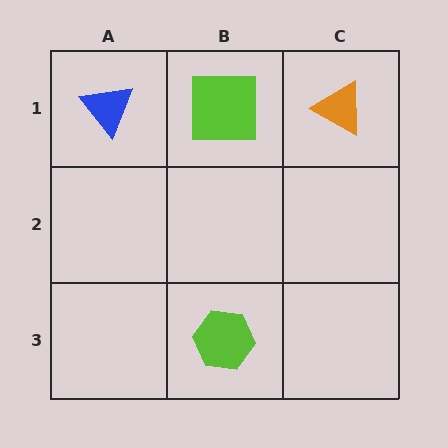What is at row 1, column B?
A lime square.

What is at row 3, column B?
A lime hexagon.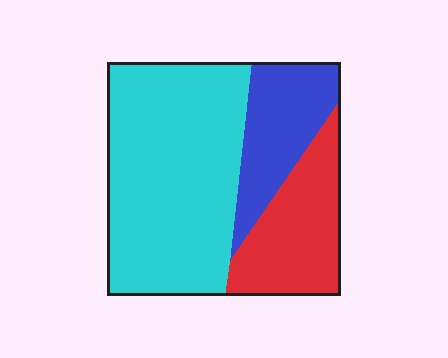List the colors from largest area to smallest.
From largest to smallest: cyan, red, blue.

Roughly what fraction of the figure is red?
Red takes up about one quarter (1/4) of the figure.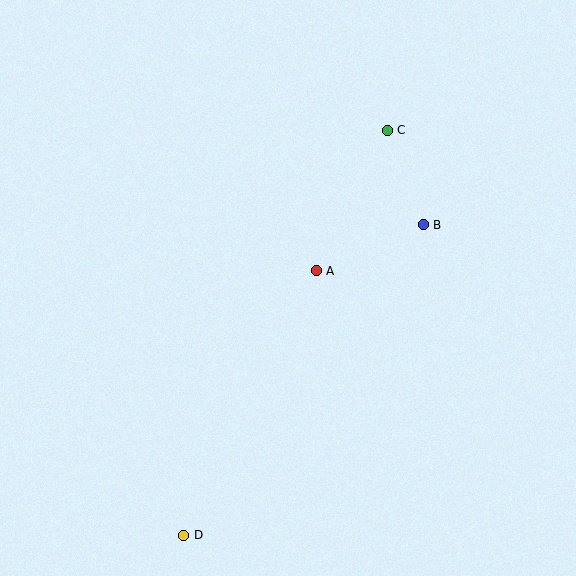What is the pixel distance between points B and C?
The distance between B and C is 101 pixels.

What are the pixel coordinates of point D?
Point D is at (184, 535).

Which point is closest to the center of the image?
Point A at (316, 271) is closest to the center.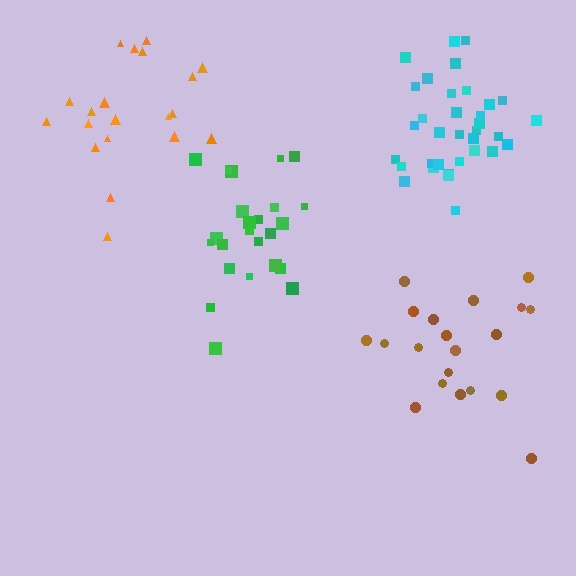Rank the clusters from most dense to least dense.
cyan, green, brown, orange.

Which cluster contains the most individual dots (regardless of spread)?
Cyan (34).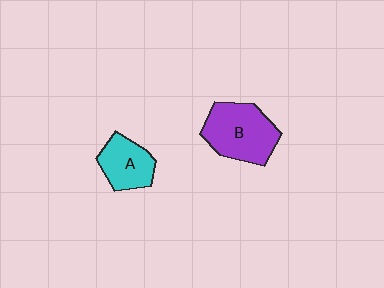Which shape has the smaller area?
Shape A (cyan).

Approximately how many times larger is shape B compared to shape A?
Approximately 1.5 times.